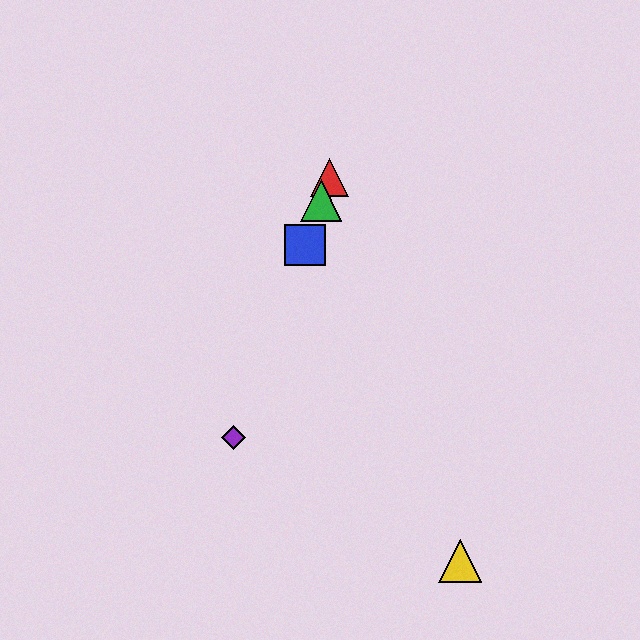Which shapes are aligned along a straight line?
The red triangle, the blue square, the green triangle, the purple diamond are aligned along a straight line.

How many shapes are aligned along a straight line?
4 shapes (the red triangle, the blue square, the green triangle, the purple diamond) are aligned along a straight line.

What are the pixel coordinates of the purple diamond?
The purple diamond is at (234, 438).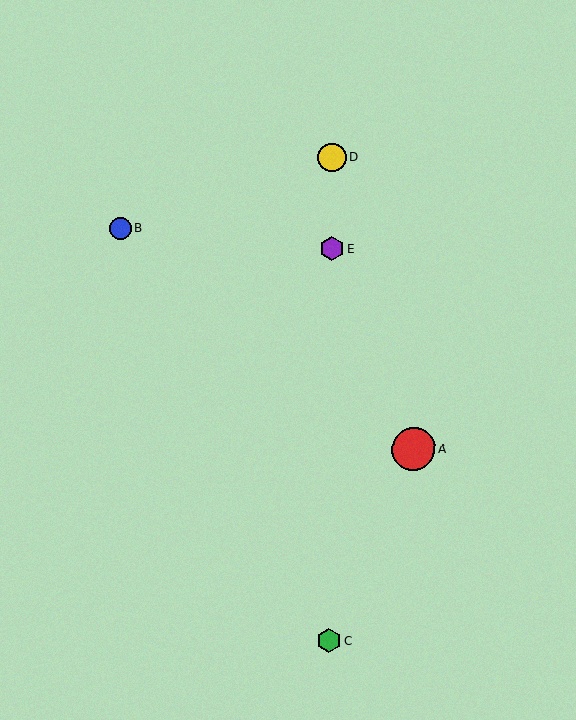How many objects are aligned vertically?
3 objects (C, D, E) are aligned vertically.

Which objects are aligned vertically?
Objects C, D, E are aligned vertically.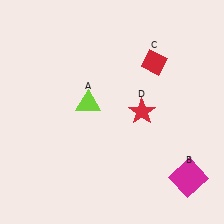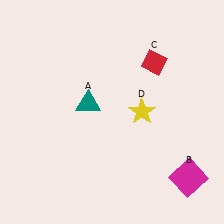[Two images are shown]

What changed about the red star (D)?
In Image 1, D is red. In Image 2, it changed to yellow.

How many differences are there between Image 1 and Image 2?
There are 2 differences between the two images.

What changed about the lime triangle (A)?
In Image 1, A is lime. In Image 2, it changed to teal.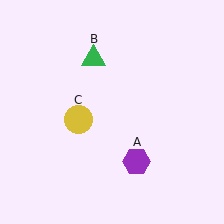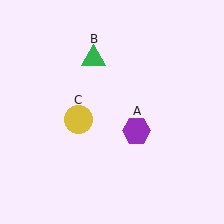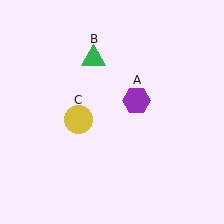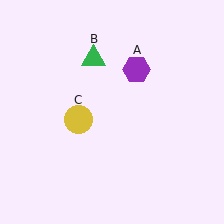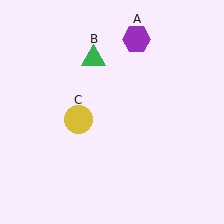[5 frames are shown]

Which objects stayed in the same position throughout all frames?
Green triangle (object B) and yellow circle (object C) remained stationary.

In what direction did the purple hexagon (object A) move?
The purple hexagon (object A) moved up.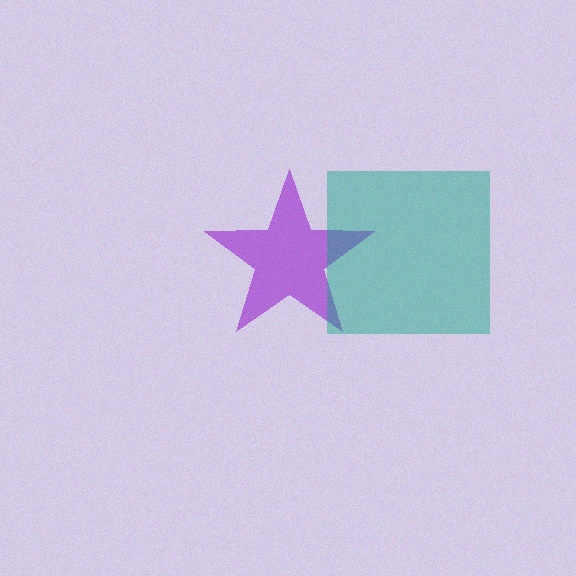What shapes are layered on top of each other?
The layered shapes are: a purple star, a teal square.